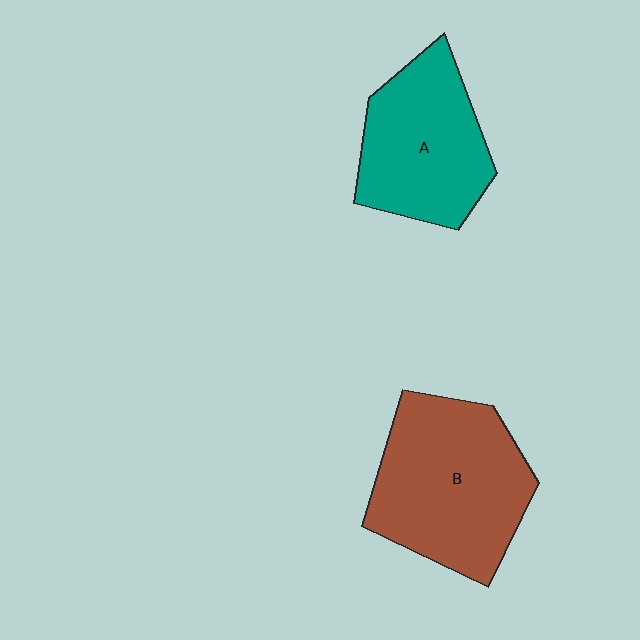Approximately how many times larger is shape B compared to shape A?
Approximately 1.3 times.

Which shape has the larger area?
Shape B (brown).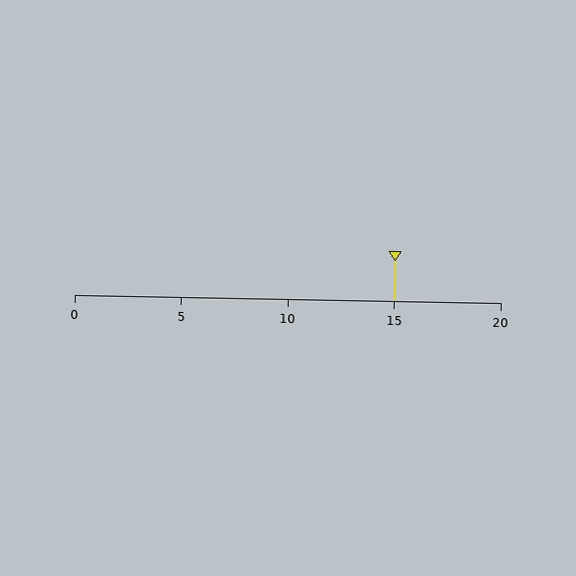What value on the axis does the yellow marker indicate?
The marker indicates approximately 15.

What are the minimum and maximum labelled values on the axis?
The axis runs from 0 to 20.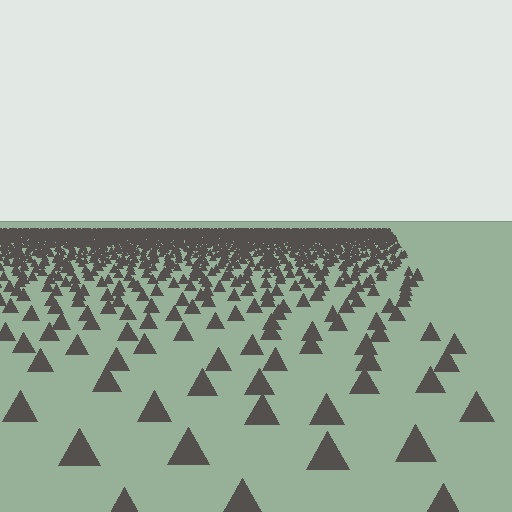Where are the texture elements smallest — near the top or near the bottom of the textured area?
Near the top.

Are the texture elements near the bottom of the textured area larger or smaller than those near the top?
Larger. Near the bottom, elements are closer to the viewer and appear at a bigger on-screen size.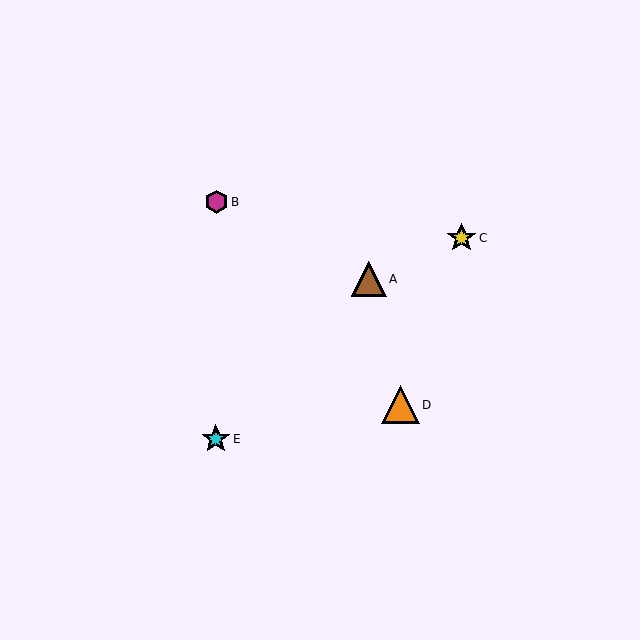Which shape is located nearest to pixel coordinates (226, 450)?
The cyan star (labeled E) at (216, 439) is nearest to that location.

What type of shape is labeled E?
Shape E is a cyan star.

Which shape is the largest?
The orange triangle (labeled D) is the largest.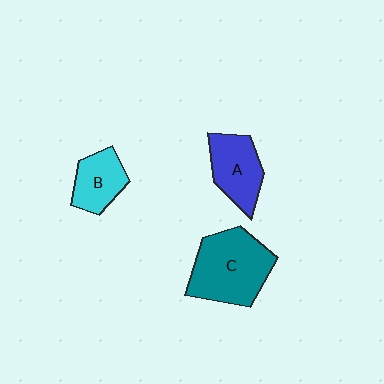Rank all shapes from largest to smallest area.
From largest to smallest: C (teal), A (blue), B (cyan).